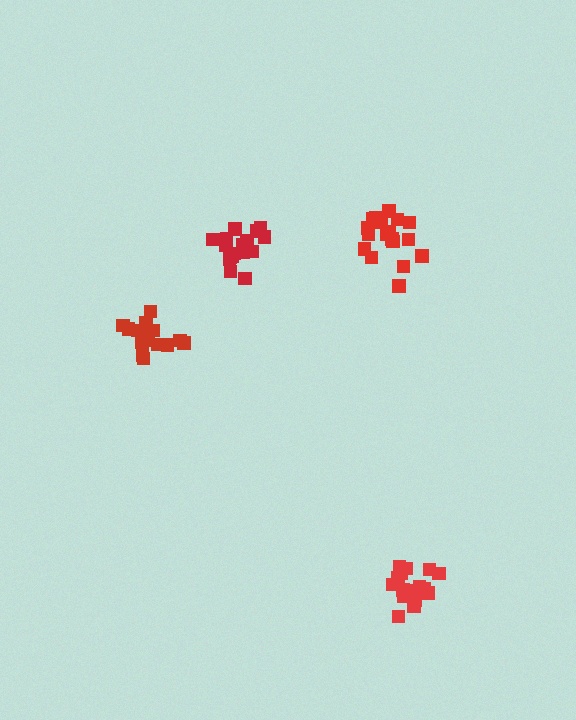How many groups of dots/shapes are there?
There are 4 groups.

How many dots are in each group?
Group 1: 15 dots, Group 2: 17 dots, Group 3: 18 dots, Group 4: 17 dots (67 total).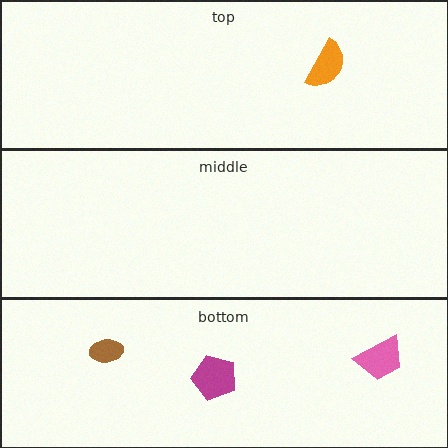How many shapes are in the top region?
1.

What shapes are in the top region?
The orange semicircle.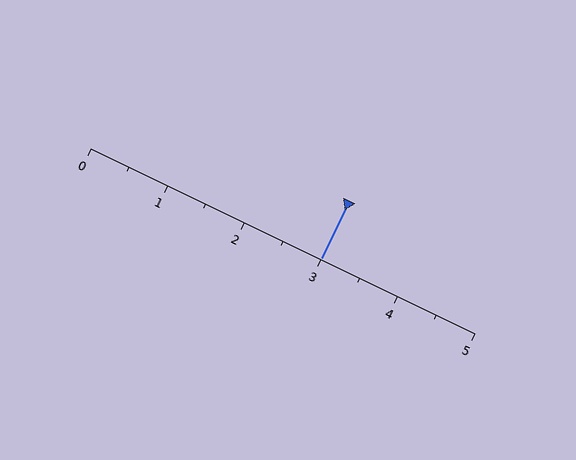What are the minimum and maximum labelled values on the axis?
The axis runs from 0 to 5.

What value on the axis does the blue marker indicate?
The marker indicates approximately 3.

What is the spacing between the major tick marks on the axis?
The major ticks are spaced 1 apart.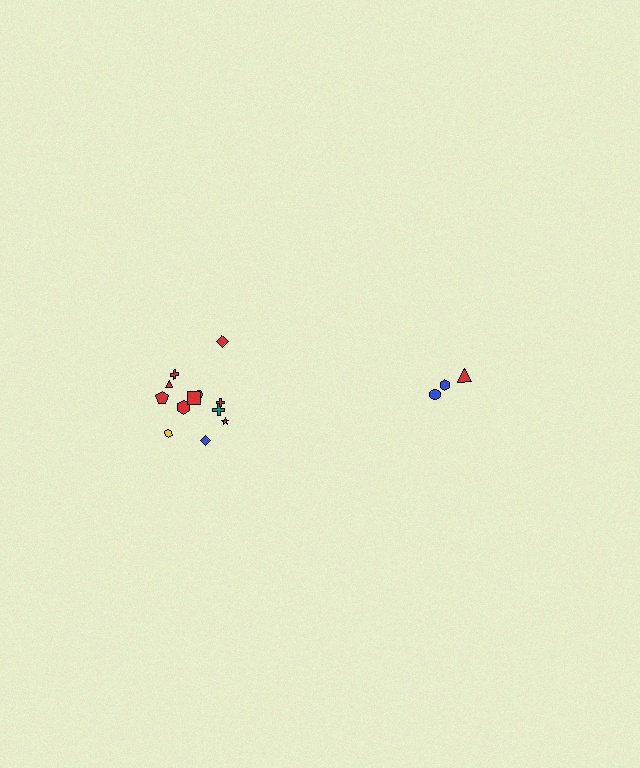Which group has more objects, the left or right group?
The left group.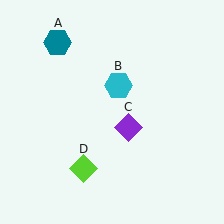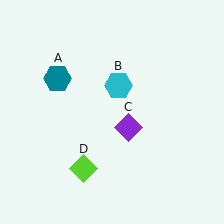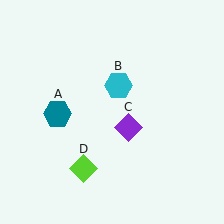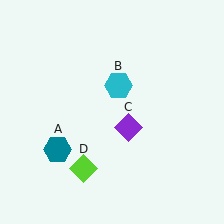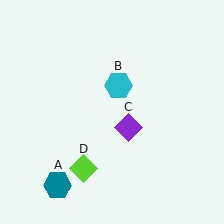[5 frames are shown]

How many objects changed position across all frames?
1 object changed position: teal hexagon (object A).